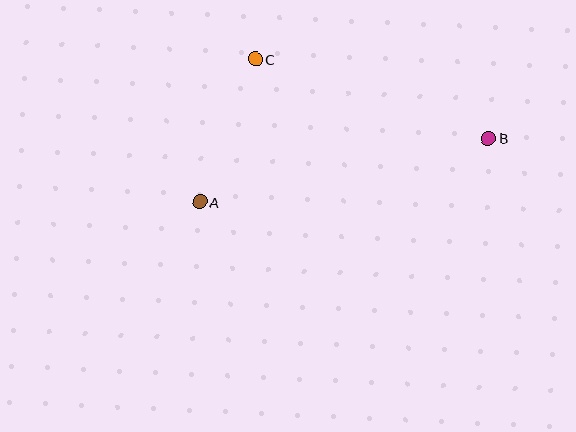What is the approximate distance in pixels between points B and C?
The distance between B and C is approximately 246 pixels.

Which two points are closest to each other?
Points A and C are closest to each other.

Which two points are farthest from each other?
Points A and B are farthest from each other.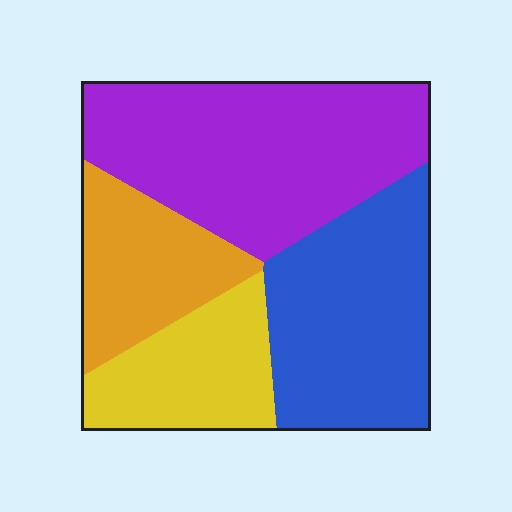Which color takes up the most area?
Purple, at roughly 35%.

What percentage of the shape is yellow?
Yellow covers 17% of the shape.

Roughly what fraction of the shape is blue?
Blue covers about 30% of the shape.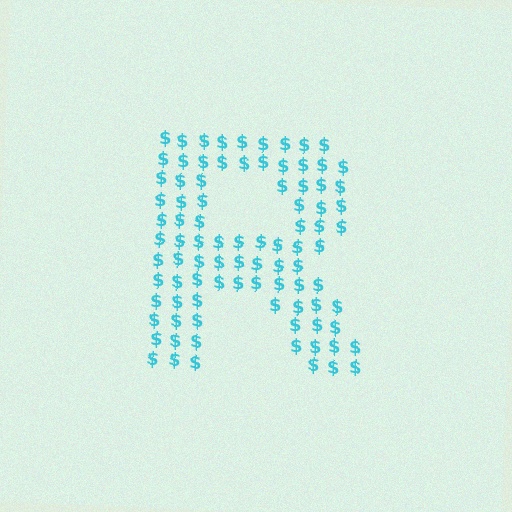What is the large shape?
The large shape is the letter R.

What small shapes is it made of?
It is made of small dollar signs.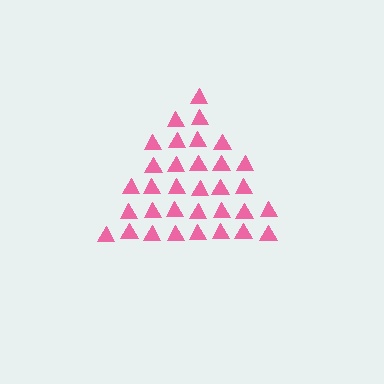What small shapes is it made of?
It is made of small triangles.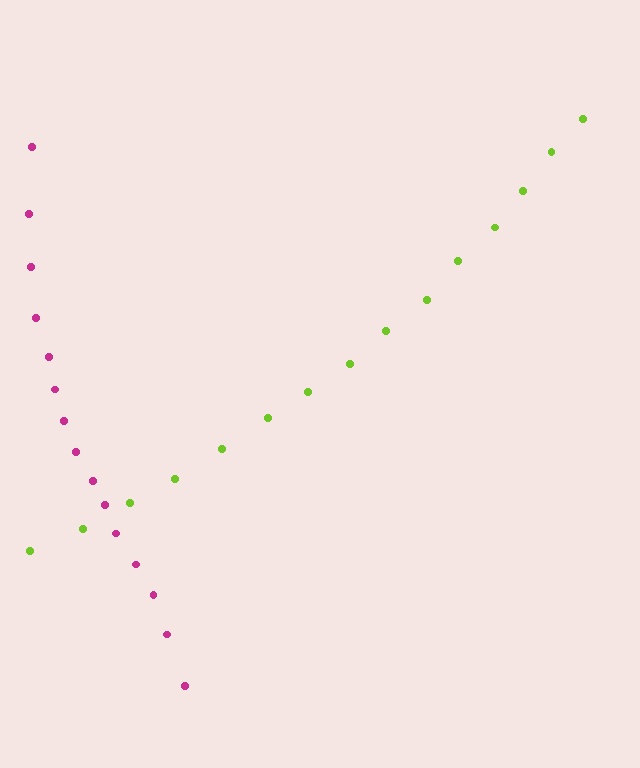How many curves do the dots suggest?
There are 2 distinct paths.